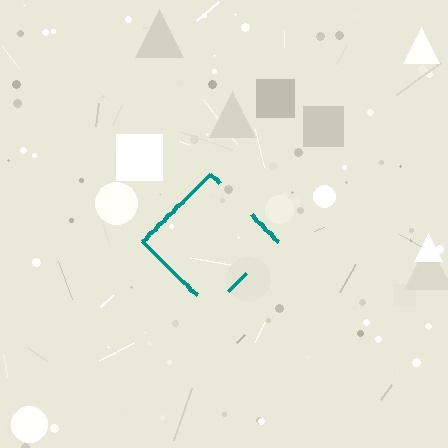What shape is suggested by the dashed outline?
The dashed outline suggests a diamond.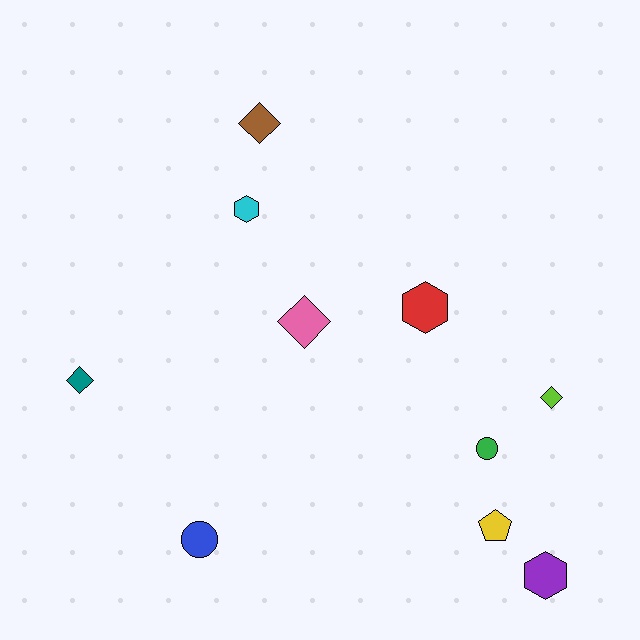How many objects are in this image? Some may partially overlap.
There are 10 objects.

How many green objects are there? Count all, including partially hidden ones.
There is 1 green object.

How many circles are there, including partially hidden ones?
There are 2 circles.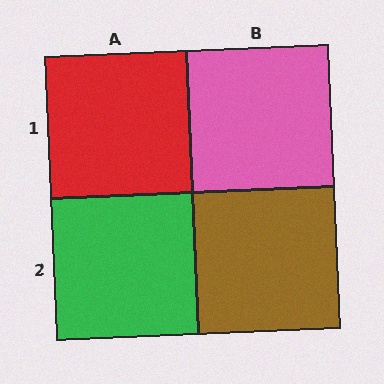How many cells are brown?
1 cell is brown.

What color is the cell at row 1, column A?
Red.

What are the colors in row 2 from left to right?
Green, brown.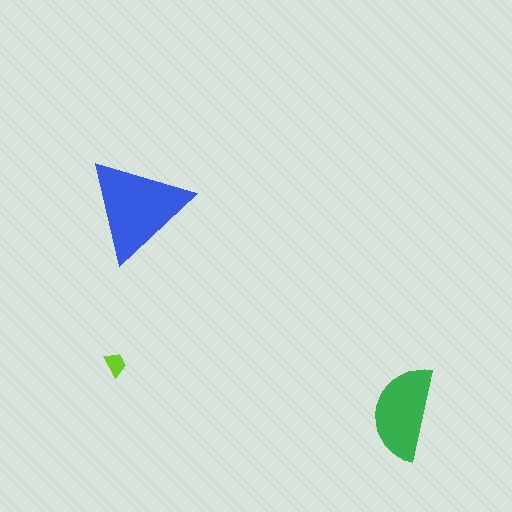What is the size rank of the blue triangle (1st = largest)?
1st.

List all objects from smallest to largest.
The lime trapezoid, the green semicircle, the blue triangle.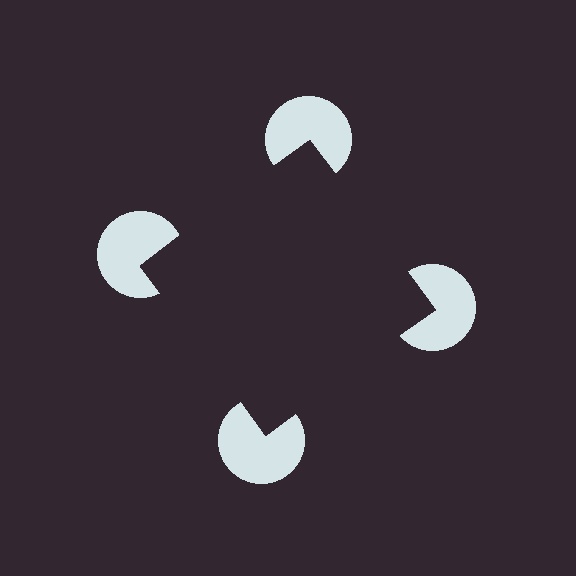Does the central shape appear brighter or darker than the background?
It typically appears slightly darker than the background, even though no actual brightness change is drawn.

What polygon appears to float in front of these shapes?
An illusory square — its edges are inferred from the aligned wedge cuts in the pac-man discs, not physically drawn.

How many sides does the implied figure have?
4 sides.